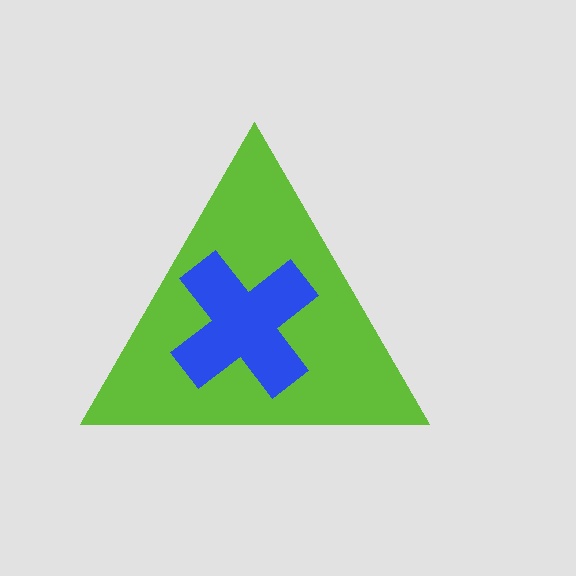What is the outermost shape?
The lime triangle.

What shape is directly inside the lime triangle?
The blue cross.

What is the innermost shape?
The blue cross.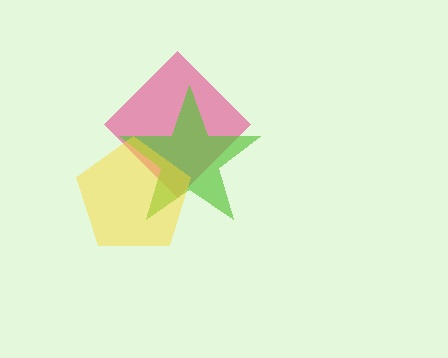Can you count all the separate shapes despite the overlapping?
Yes, there are 3 separate shapes.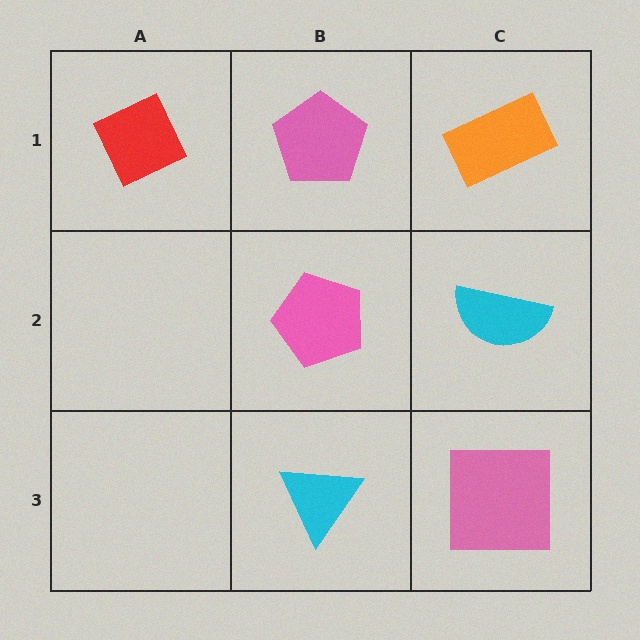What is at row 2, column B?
A pink pentagon.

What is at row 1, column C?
An orange rectangle.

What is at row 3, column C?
A pink square.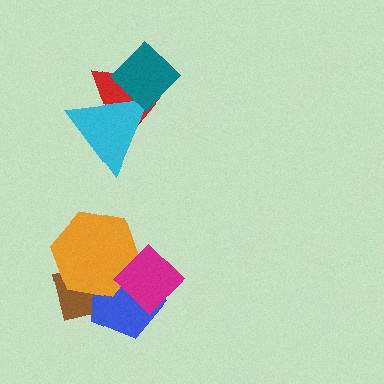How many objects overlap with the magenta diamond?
3 objects overlap with the magenta diamond.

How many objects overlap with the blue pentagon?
3 objects overlap with the blue pentagon.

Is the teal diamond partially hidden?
No, no other shape covers it.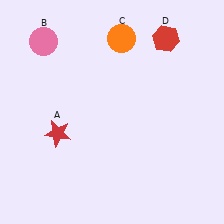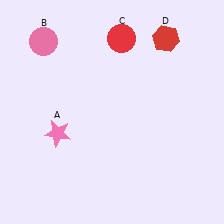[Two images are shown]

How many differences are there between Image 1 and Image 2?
There are 2 differences between the two images.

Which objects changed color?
A changed from red to pink. C changed from orange to red.